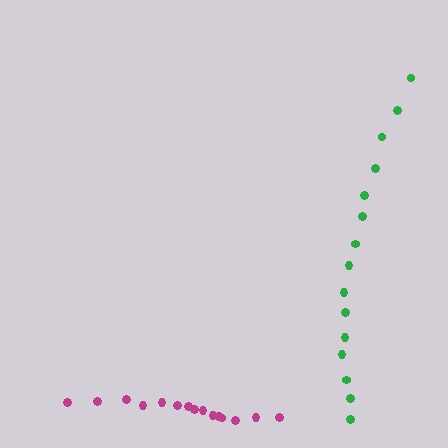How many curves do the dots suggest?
There are 2 distinct paths.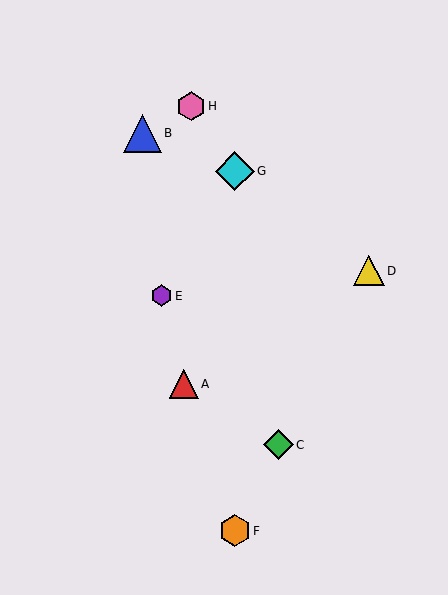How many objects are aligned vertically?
2 objects (F, G) are aligned vertically.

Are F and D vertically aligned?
No, F is at x≈235 and D is at x≈369.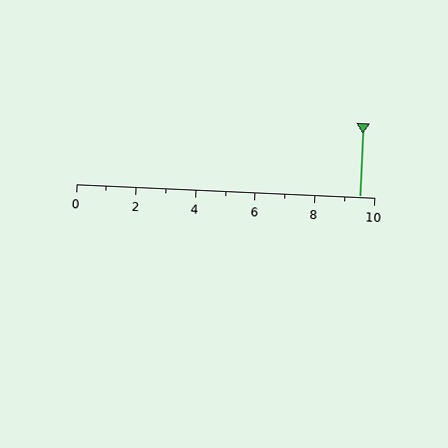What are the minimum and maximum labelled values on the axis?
The axis runs from 0 to 10.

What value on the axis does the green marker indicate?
The marker indicates approximately 9.5.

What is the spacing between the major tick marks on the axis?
The major ticks are spaced 2 apart.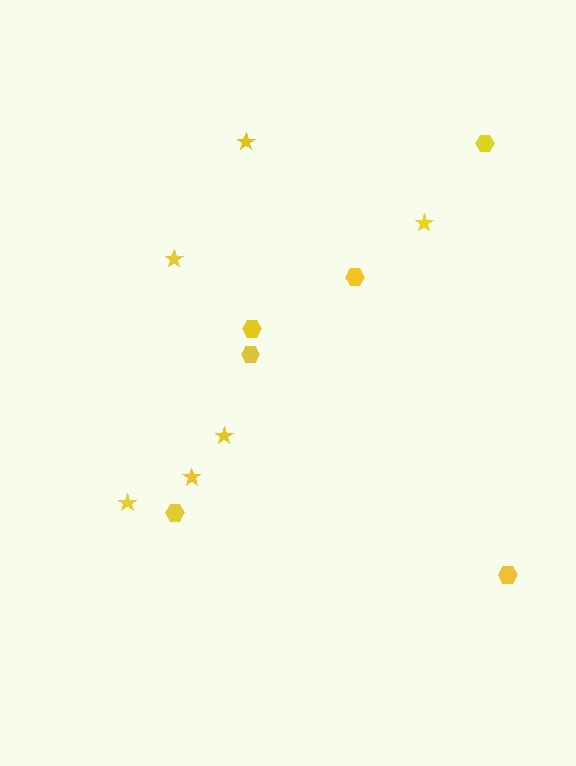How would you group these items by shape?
There are 2 groups: one group of hexagons (6) and one group of stars (6).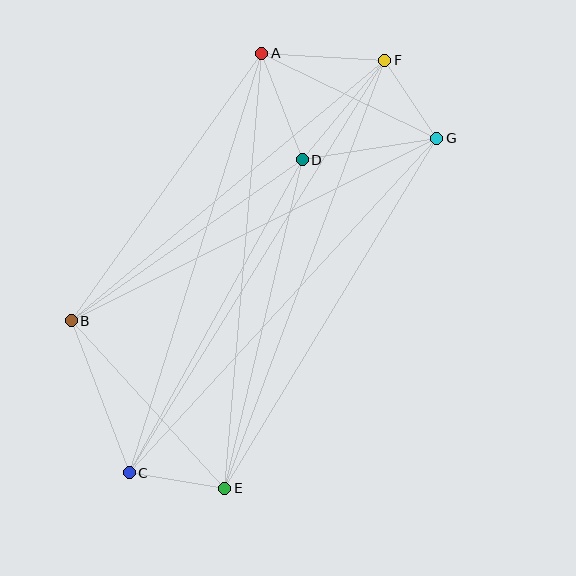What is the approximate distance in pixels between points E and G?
The distance between E and G is approximately 410 pixels.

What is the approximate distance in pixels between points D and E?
The distance between D and E is approximately 338 pixels.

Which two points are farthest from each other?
Points C and F are farthest from each other.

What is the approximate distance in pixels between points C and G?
The distance between C and G is approximately 455 pixels.